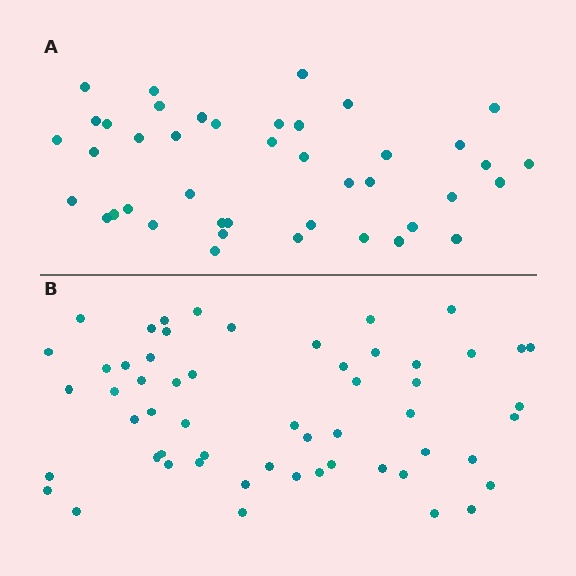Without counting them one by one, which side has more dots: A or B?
Region B (the bottom region) has more dots.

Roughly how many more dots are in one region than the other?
Region B has approximately 15 more dots than region A.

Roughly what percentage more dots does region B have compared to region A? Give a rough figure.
About 35% more.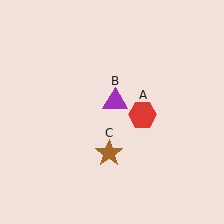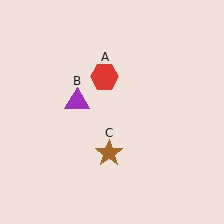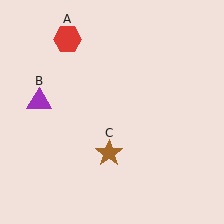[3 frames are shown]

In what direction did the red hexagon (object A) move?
The red hexagon (object A) moved up and to the left.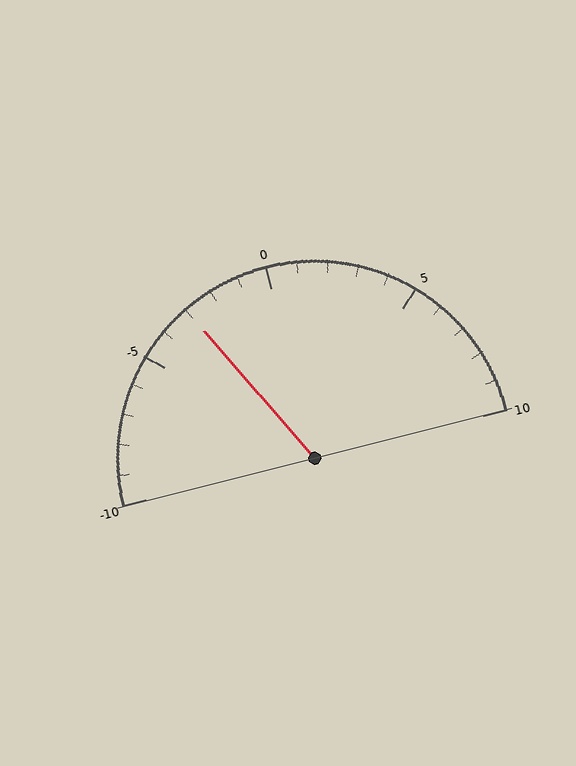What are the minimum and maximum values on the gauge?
The gauge ranges from -10 to 10.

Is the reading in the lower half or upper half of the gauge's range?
The reading is in the lower half of the range (-10 to 10).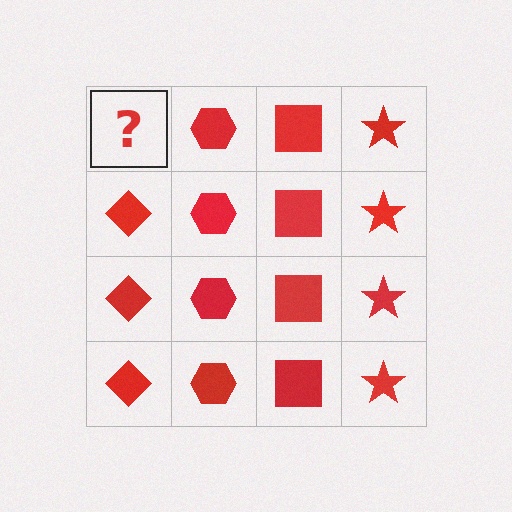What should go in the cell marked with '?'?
The missing cell should contain a red diamond.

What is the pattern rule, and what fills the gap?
The rule is that each column has a consistent shape. The gap should be filled with a red diamond.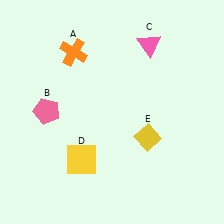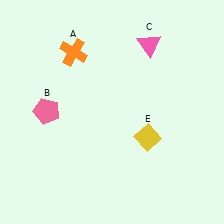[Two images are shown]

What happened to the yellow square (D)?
The yellow square (D) was removed in Image 2. It was in the bottom-left area of Image 1.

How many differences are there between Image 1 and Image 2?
There is 1 difference between the two images.